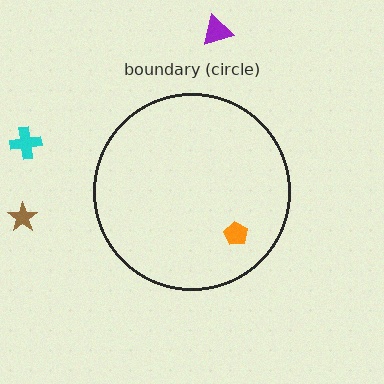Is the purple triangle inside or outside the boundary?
Outside.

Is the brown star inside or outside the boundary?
Outside.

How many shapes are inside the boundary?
1 inside, 3 outside.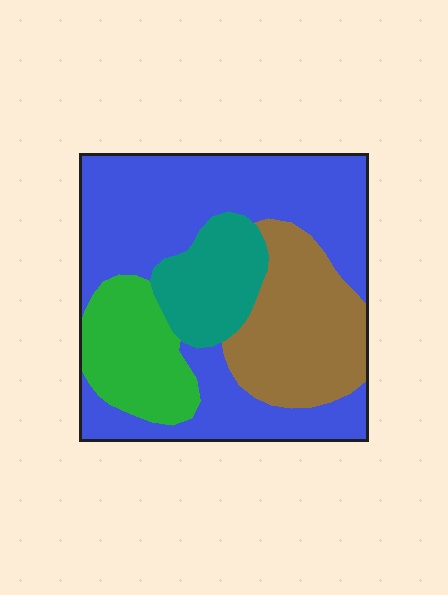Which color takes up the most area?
Blue, at roughly 50%.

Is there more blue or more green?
Blue.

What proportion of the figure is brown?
Brown covers about 20% of the figure.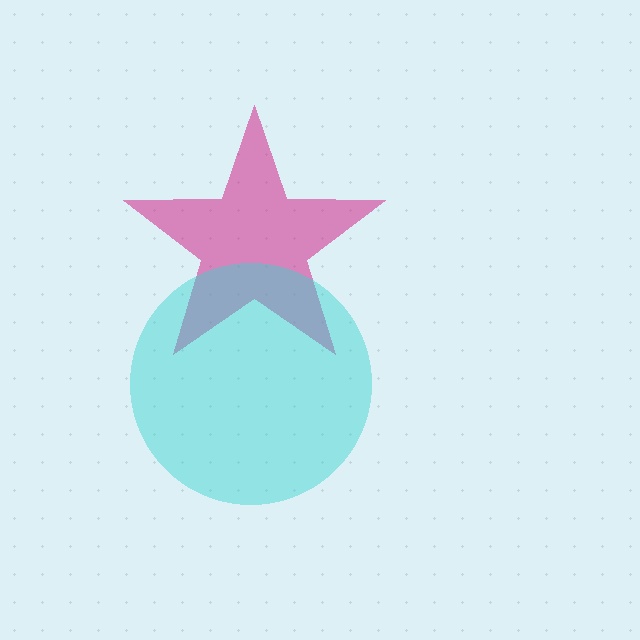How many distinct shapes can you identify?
There are 2 distinct shapes: a magenta star, a cyan circle.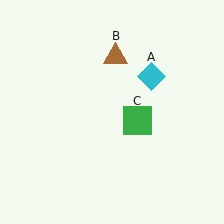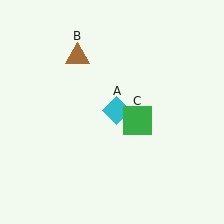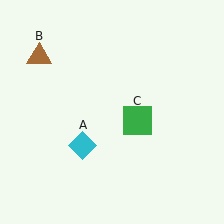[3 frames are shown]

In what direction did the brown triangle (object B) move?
The brown triangle (object B) moved left.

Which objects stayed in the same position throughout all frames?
Green square (object C) remained stationary.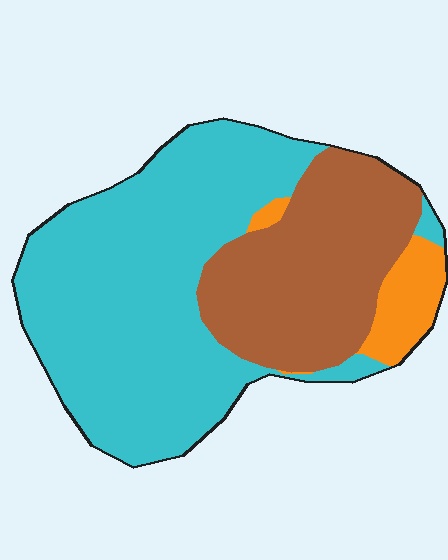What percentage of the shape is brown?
Brown takes up about one third (1/3) of the shape.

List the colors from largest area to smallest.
From largest to smallest: cyan, brown, orange.